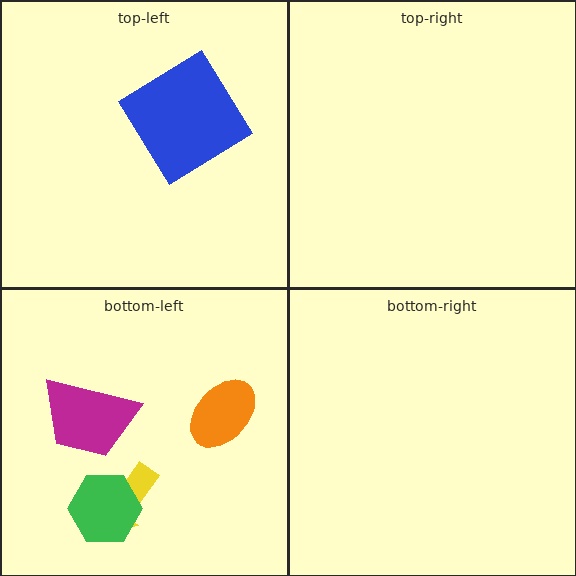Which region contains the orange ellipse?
The bottom-left region.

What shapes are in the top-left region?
The blue diamond.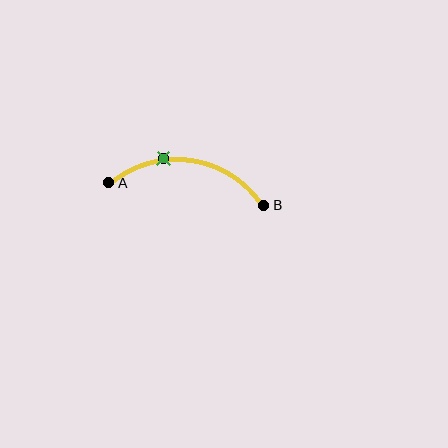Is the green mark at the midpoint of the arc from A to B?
No. The green mark lies on the arc but is closer to endpoint A. The arc midpoint would be at the point on the curve equidistant along the arc from both A and B.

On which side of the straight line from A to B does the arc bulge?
The arc bulges above the straight line connecting A and B.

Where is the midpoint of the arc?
The arc midpoint is the point on the curve farthest from the straight line joining A and B. It sits above that line.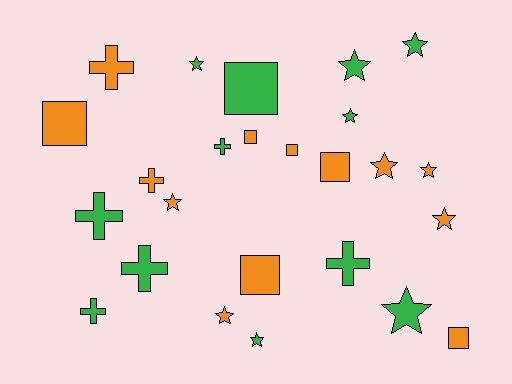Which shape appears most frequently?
Star, with 11 objects.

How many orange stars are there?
There are 5 orange stars.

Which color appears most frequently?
Orange, with 13 objects.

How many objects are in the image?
There are 25 objects.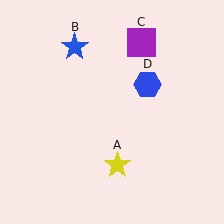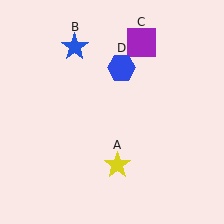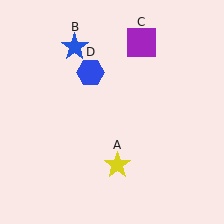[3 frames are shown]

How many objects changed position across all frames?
1 object changed position: blue hexagon (object D).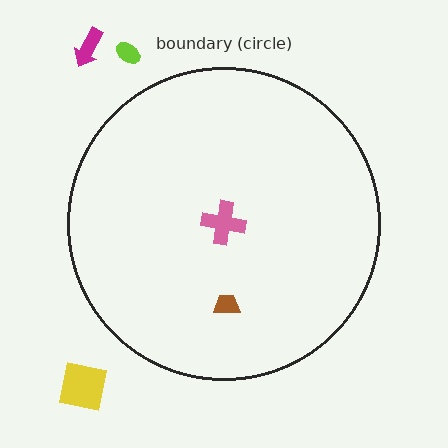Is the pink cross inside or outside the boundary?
Inside.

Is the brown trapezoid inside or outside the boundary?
Inside.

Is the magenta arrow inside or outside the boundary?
Outside.